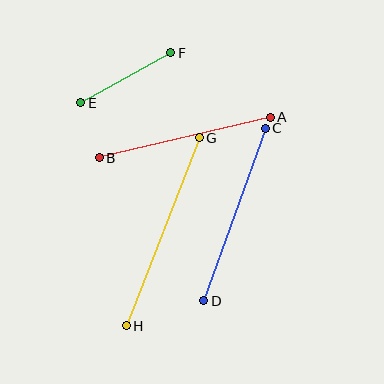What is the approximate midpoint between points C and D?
The midpoint is at approximately (235, 215) pixels.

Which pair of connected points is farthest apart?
Points G and H are farthest apart.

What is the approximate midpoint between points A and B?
The midpoint is at approximately (185, 138) pixels.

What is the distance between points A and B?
The distance is approximately 176 pixels.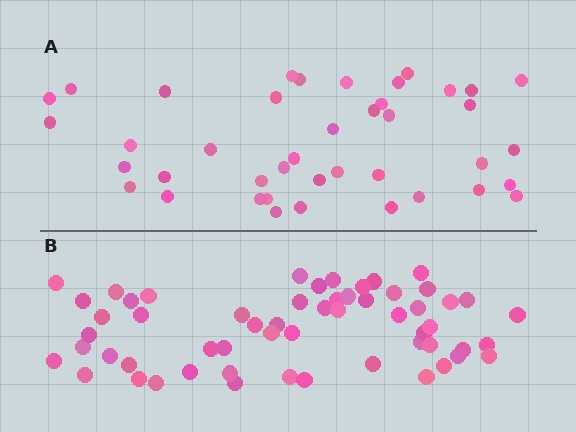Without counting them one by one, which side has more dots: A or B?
Region B (the bottom region) has more dots.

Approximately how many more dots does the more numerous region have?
Region B has approximately 15 more dots than region A.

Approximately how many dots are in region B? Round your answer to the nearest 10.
About 60 dots. (The exact count is 57, which rounds to 60.)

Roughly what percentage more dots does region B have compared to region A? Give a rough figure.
About 40% more.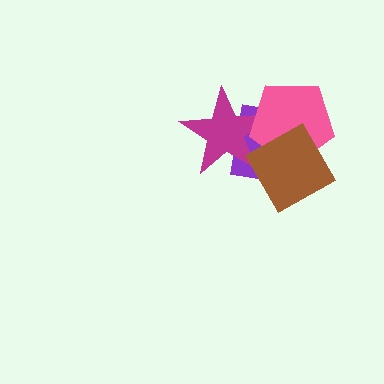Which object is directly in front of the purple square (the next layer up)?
The magenta star is directly in front of the purple square.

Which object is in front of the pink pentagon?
The brown diamond is in front of the pink pentagon.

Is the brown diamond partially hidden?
No, no other shape covers it.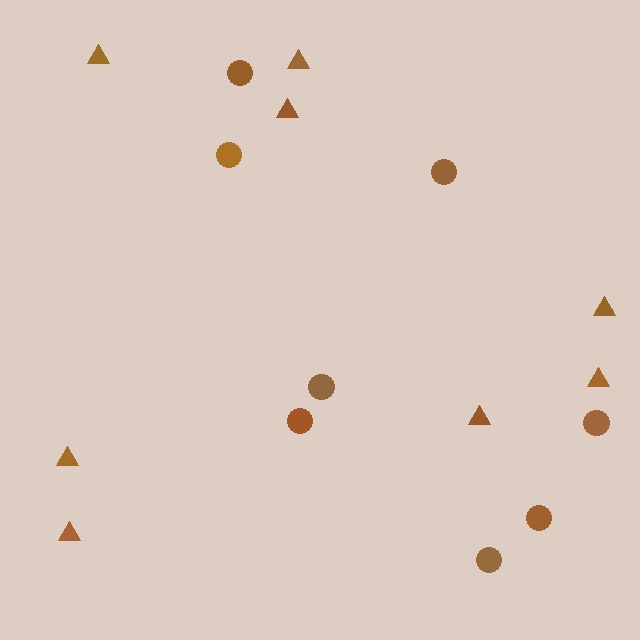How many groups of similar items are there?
There are 2 groups: one group of circles (8) and one group of triangles (8).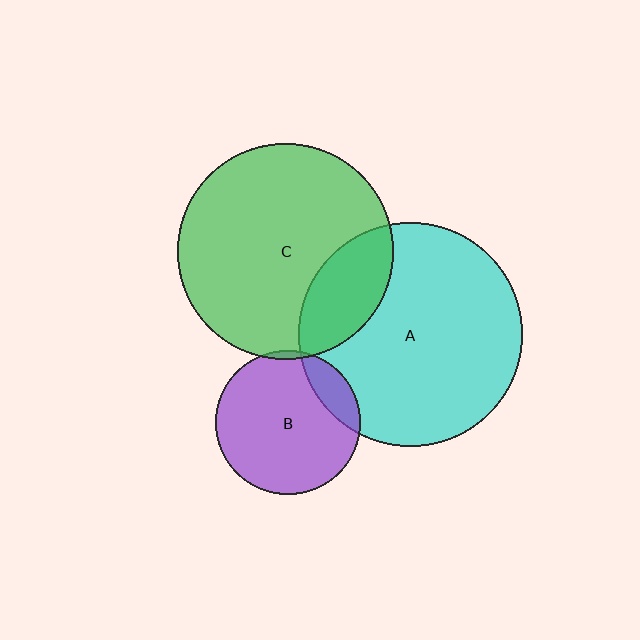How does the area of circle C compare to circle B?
Approximately 2.2 times.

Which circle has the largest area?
Circle A (cyan).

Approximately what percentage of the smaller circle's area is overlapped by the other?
Approximately 20%.